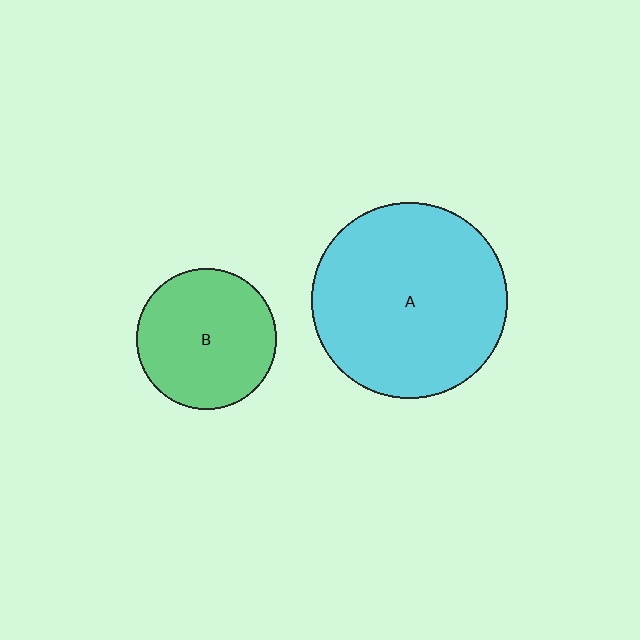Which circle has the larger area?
Circle A (cyan).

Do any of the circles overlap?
No, none of the circles overlap.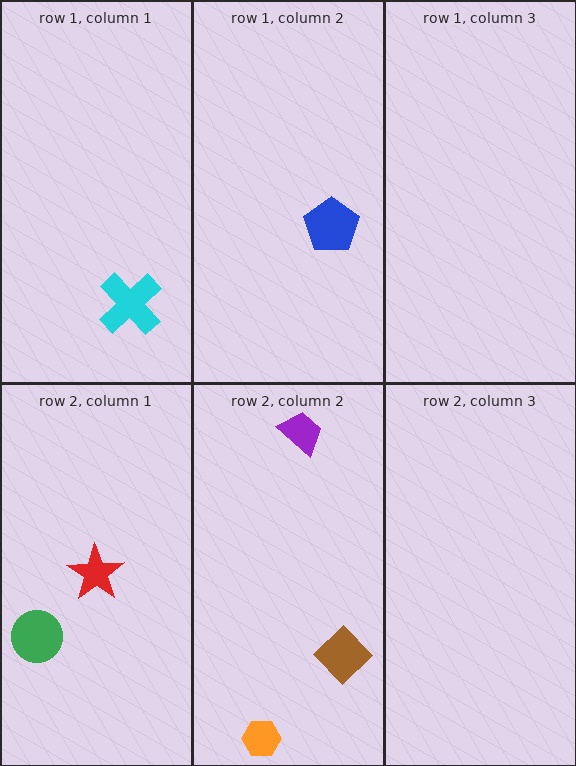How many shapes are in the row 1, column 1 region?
1.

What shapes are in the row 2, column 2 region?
The purple trapezoid, the brown diamond, the orange hexagon.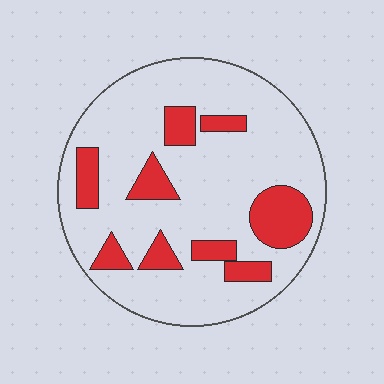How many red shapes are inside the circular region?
9.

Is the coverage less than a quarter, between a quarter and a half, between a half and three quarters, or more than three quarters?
Less than a quarter.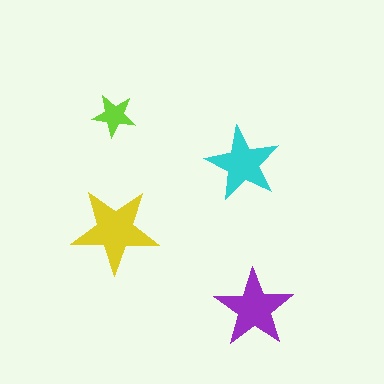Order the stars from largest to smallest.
the yellow one, the purple one, the cyan one, the lime one.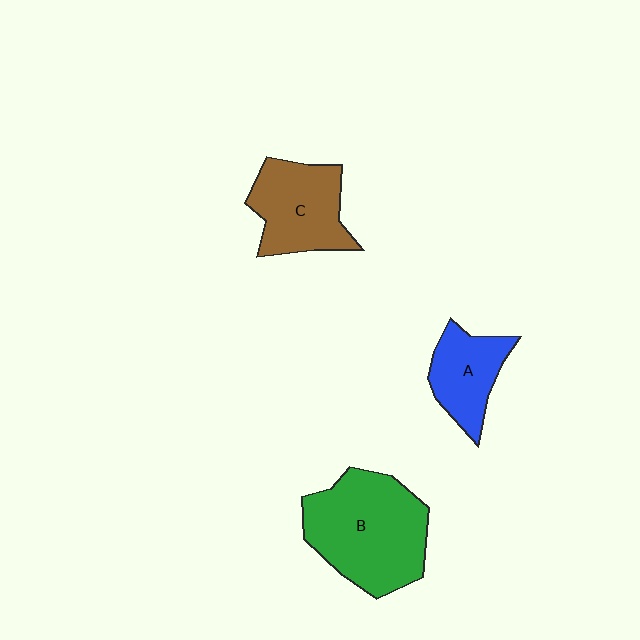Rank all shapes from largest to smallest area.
From largest to smallest: B (green), C (brown), A (blue).